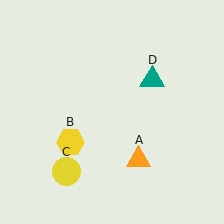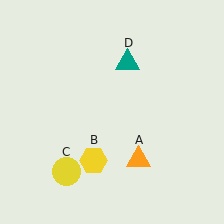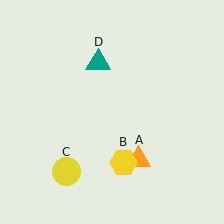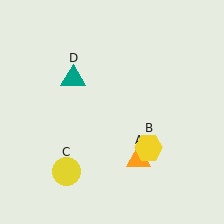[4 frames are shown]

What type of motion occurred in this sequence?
The yellow hexagon (object B), teal triangle (object D) rotated counterclockwise around the center of the scene.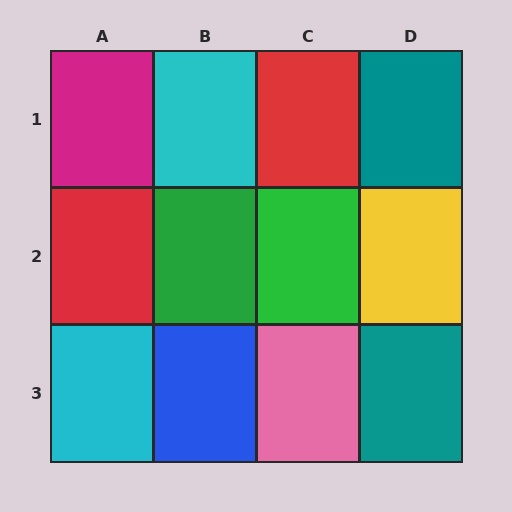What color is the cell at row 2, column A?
Red.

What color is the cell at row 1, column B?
Cyan.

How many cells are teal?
2 cells are teal.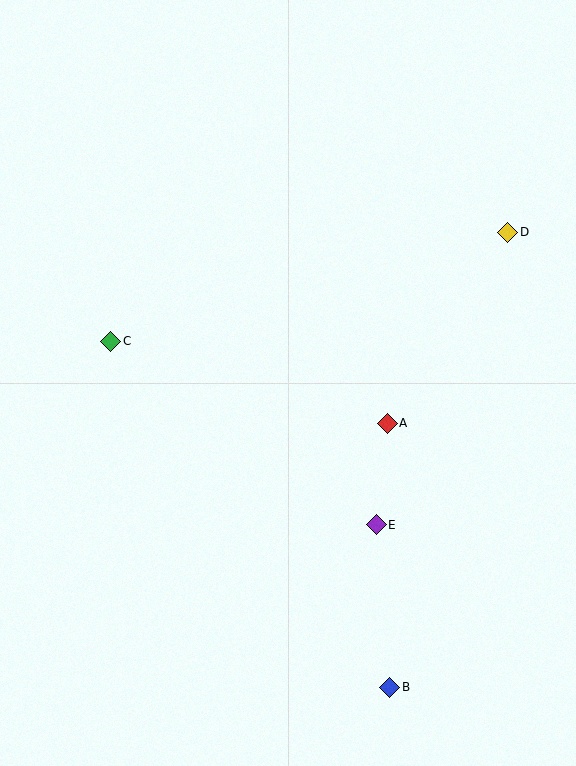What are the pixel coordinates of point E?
Point E is at (376, 525).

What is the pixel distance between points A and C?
The distance between A and C is 288 pixels.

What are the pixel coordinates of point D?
Point D is at (508, 232).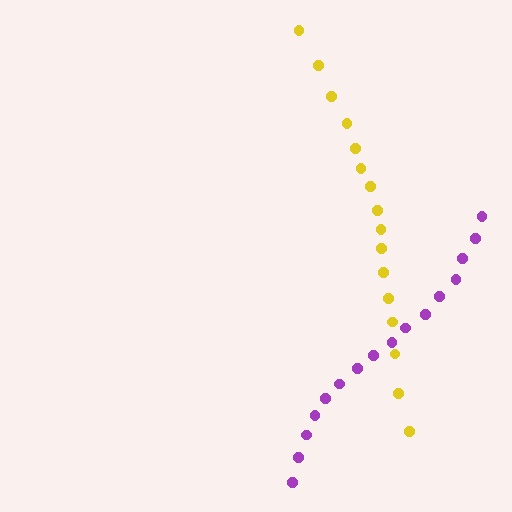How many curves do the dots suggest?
There are 2 distinct paths.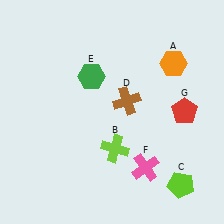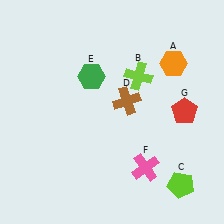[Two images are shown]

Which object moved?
The lime cross (B) moved up.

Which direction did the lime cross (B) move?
The lime cross (B) moved up.